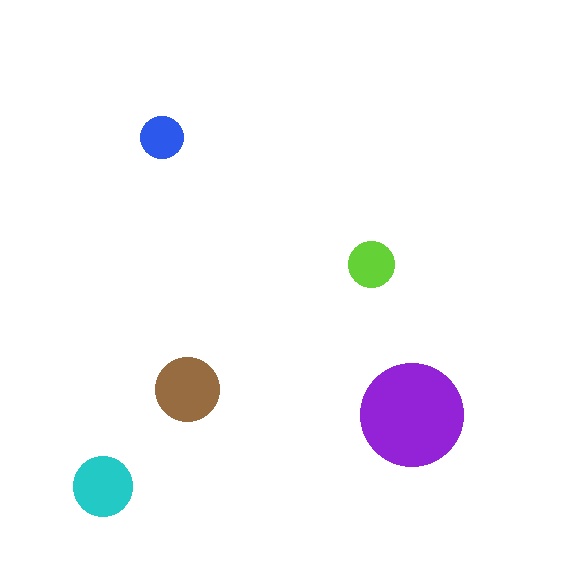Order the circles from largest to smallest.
the purple one, the brown one, the cyan one, the lime one, the blue one.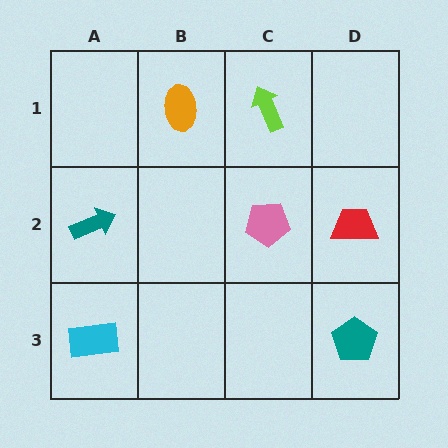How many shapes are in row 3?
2 shapes.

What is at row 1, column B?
An orange ellipse.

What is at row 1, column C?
A lime arrow.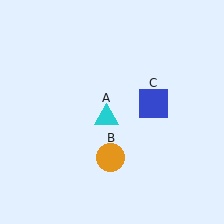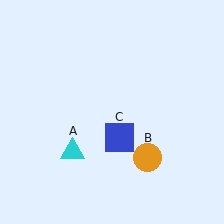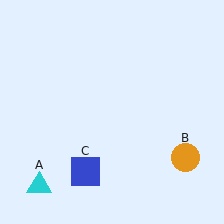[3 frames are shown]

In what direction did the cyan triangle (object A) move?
The cyan triangle (object A) moved down and to the left.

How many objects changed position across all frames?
3 objects changed position: cyan triangle (object A), orange circle (object B), blue square (object C).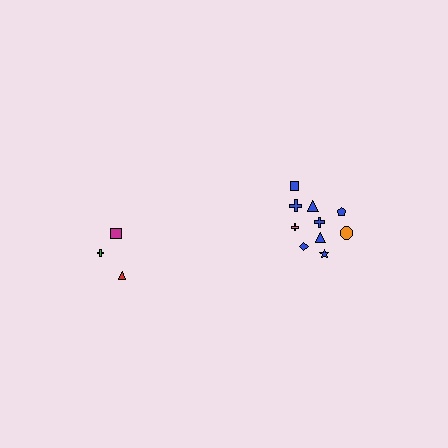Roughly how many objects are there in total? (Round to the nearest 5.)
Roughly 15 objects in total.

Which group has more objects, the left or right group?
The right group.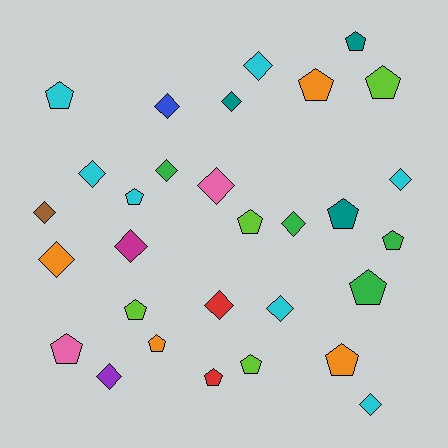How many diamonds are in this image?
There are 15 diamonds.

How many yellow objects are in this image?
There are no yellow objects.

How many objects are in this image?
There are 30 objects.